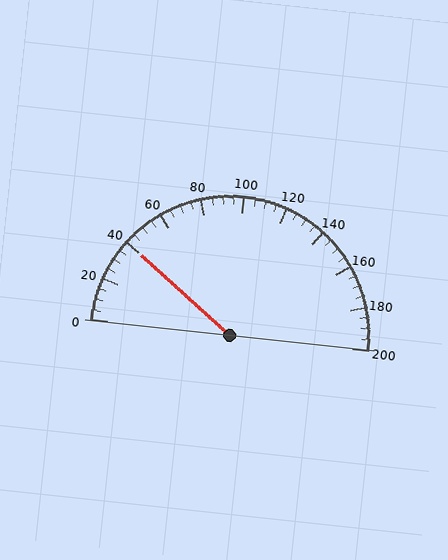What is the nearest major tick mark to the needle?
The nearest major tick mark is 40.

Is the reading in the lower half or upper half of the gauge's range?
The reading is in the lower half of the range (0 to 200).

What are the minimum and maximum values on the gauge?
The gauge ranges from 0 to 200.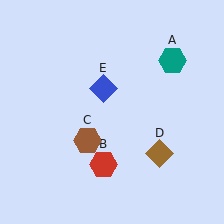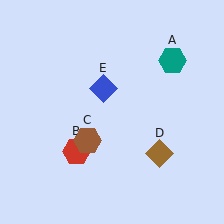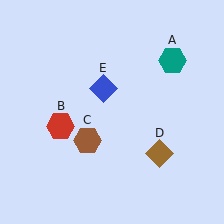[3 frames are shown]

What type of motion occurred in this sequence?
The red hexagon (object B) rotated clockwise around the center of the scene.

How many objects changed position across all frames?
1 object changed position: red hexagon (object B).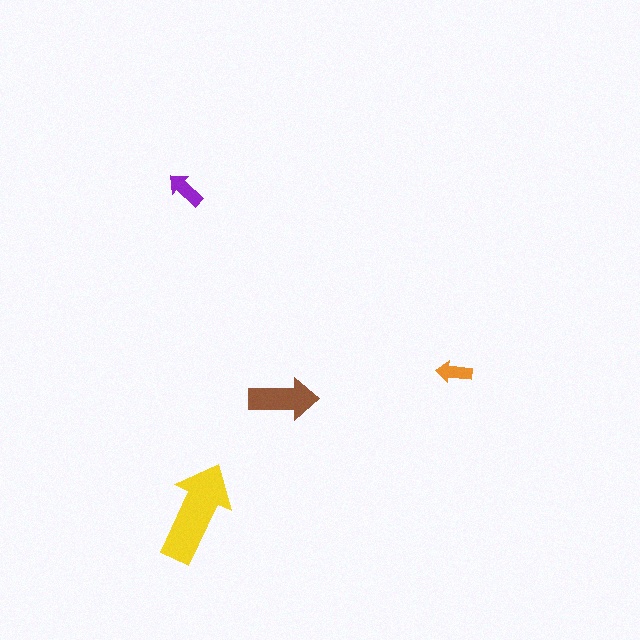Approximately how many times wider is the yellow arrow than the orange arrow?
About 3 times wider.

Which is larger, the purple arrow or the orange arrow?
The purple one.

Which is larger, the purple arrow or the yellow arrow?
The yellow one.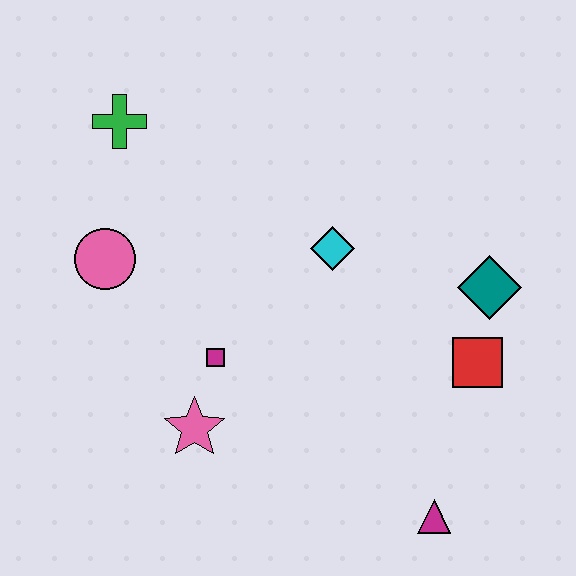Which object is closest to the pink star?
The magenta square is closest to the pink star.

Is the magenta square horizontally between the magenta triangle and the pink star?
Yes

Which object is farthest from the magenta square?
The teal diamond is farthest from the magenta square.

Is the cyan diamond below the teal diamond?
No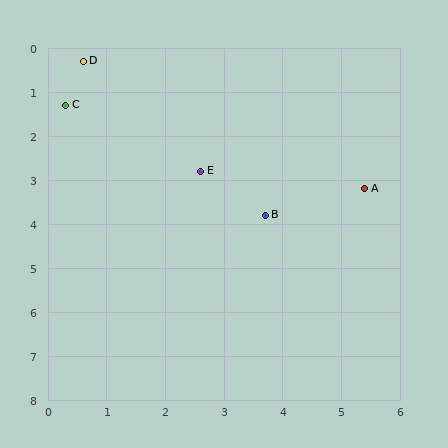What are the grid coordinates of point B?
Point B is at approximately (3.7, 3.8).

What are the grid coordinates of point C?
Point C is at approximately (0.3, 1.3).